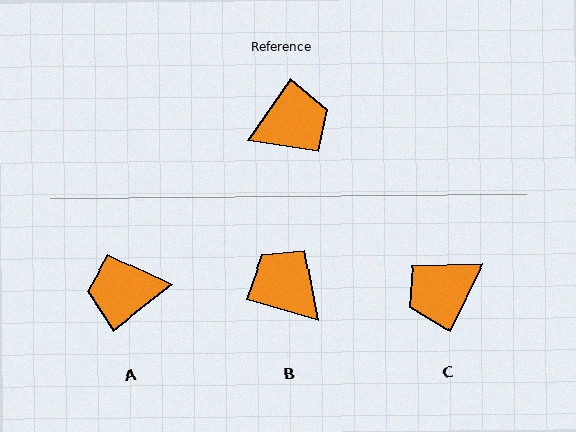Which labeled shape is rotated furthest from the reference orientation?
C, about 171 degrees away.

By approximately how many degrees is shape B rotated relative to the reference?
Approximately 109 degrees counter-clockwise.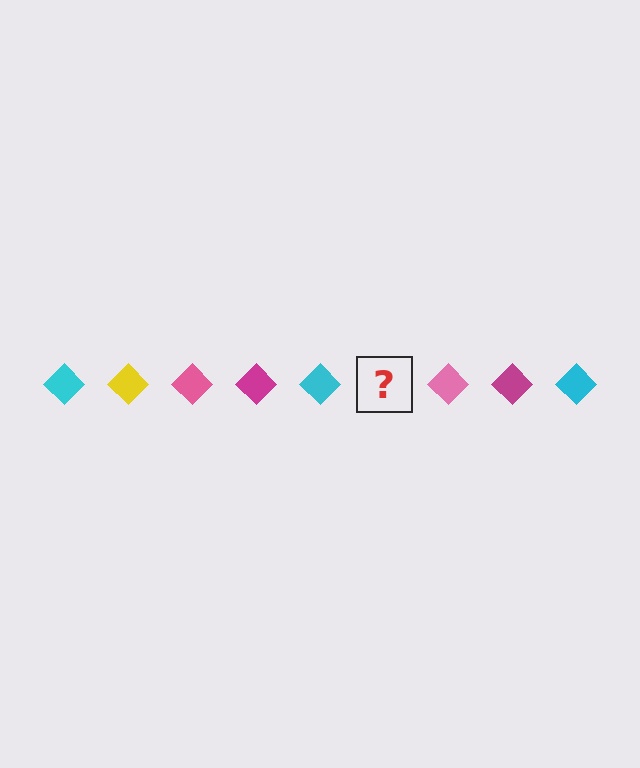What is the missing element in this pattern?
The missing element is a yellow diamond.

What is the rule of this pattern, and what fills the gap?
The rule is that the pattern cycles through cyan, yellow, pink, magenta diamonds. The gap should be filled with a yellow diamond.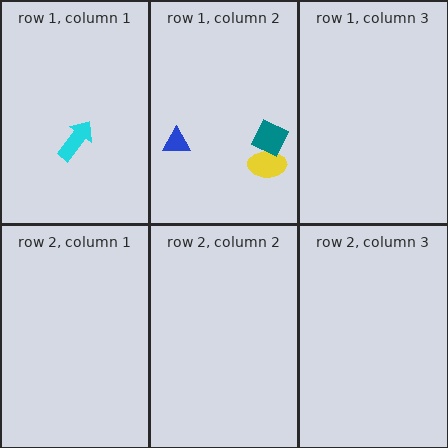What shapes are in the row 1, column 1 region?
The cyan arrow.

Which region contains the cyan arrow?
The row 1, column 1 region.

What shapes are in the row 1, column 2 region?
The yellow ellipse, the blue triangle, the teal diamond.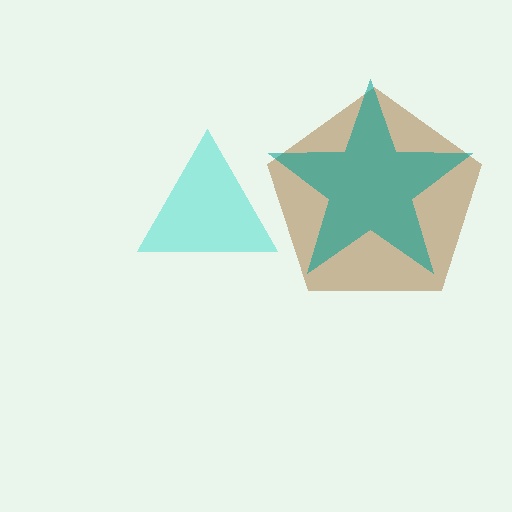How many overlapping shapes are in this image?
There are 3 overlapping shapes in the image.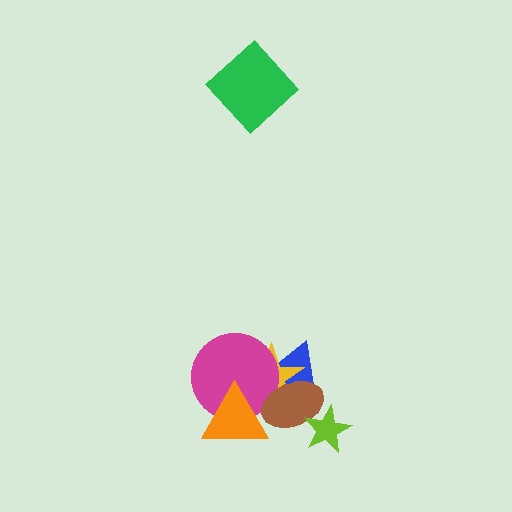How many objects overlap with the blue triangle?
3 objects overlap with the blue triangle.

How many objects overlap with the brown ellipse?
5 objects overlap with the brown ellipse.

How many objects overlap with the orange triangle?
3 objects overlap with the orange triangle.